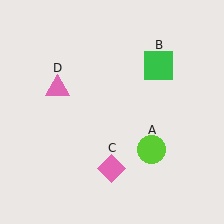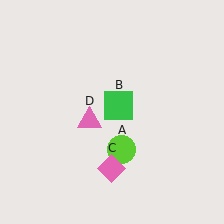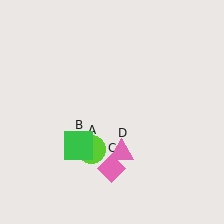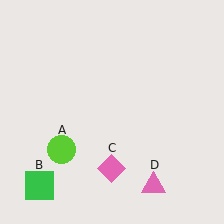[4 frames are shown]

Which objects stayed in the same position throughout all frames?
Pink diamond (object C) remained stationary.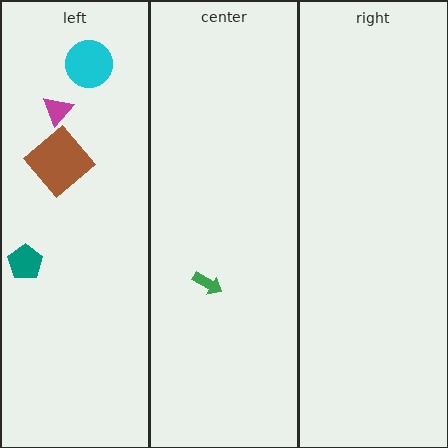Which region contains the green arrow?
The center region.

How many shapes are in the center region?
1.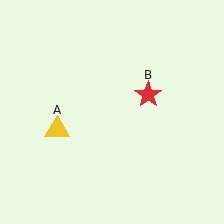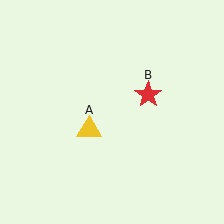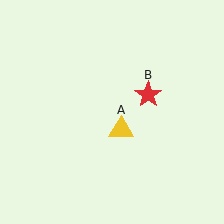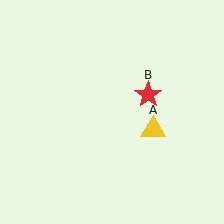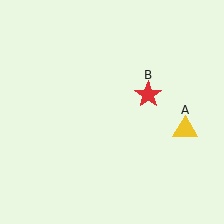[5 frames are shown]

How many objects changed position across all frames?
1 object changed position: yellow triangle (object A).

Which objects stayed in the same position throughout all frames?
Red star (object B) remained stationary.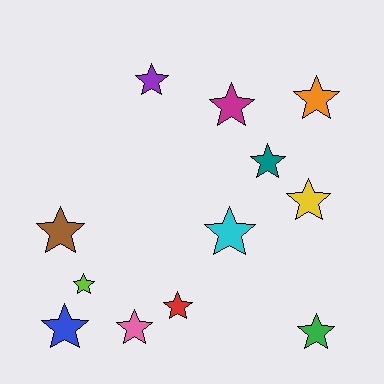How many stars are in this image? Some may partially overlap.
There are 12 stars.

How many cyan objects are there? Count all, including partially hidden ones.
There is 1 cyan object.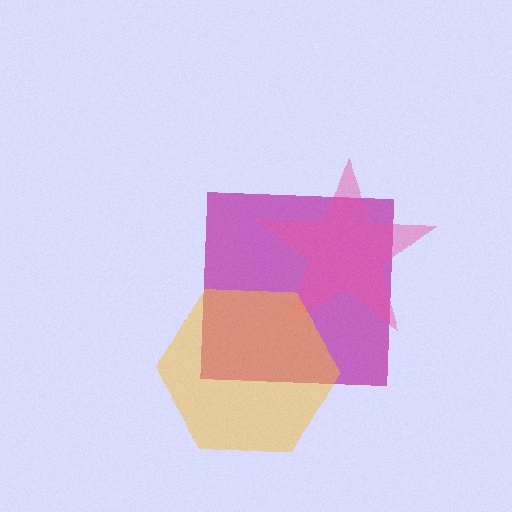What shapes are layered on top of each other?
The layered shapes are: a magenta square, a pink star, a yellow hexagon.